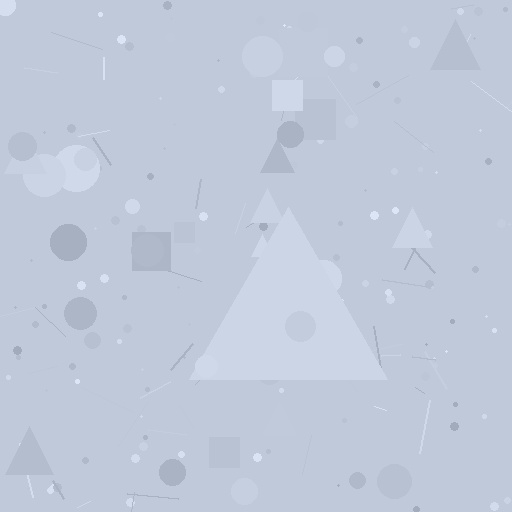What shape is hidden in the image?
A triangle is hidden in the image.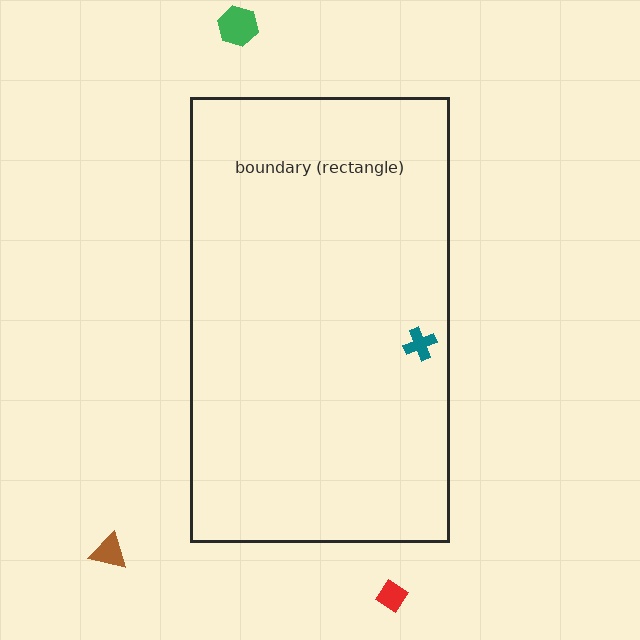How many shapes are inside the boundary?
1 inside, 3 outside.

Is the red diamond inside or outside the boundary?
Outside.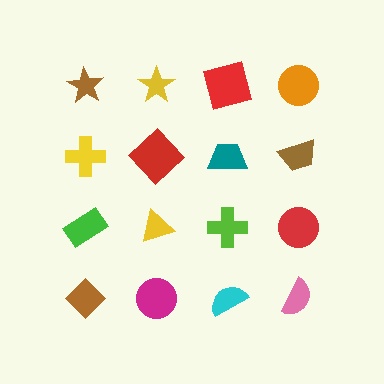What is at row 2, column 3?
A teal trapezoid.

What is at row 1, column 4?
An orange circle.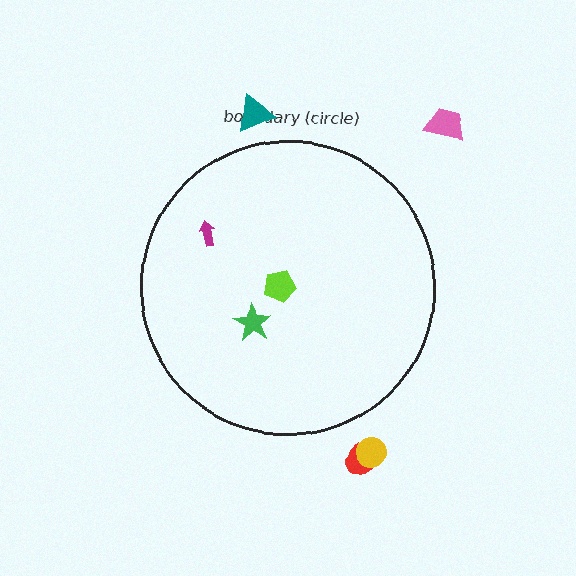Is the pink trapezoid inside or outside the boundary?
Outside.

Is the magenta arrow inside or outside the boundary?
Inside.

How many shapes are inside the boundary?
3 inside, 4 outside.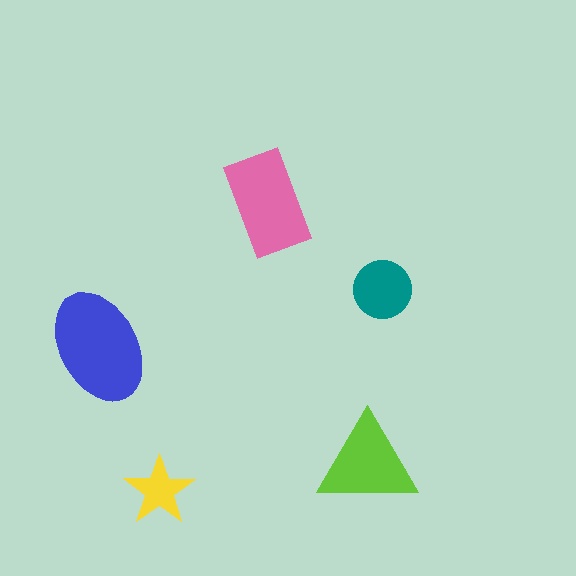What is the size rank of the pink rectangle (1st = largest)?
2nd.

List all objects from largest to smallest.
The blue ellipse, the pink rectangle, the lime triangle, the teal circle, the yellow star.